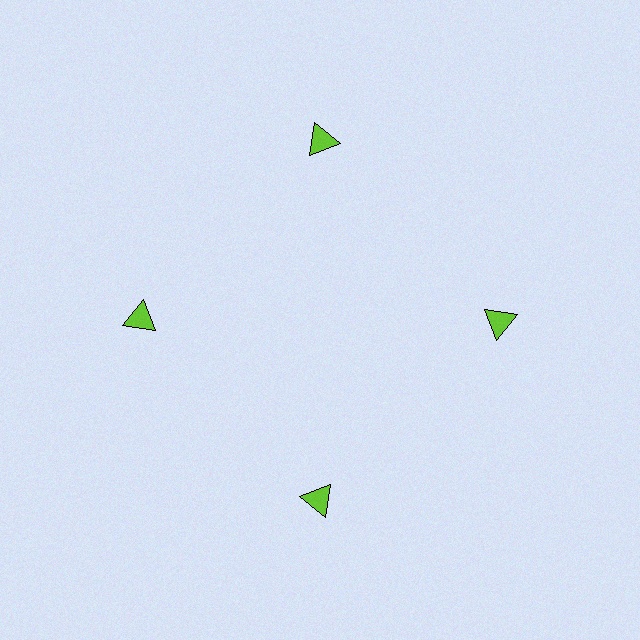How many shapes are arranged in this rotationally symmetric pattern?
There are 4 shapes, arranged in 4 groups of 1.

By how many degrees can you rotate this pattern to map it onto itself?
The pattern maps onto itself every 90 degrees of rotation.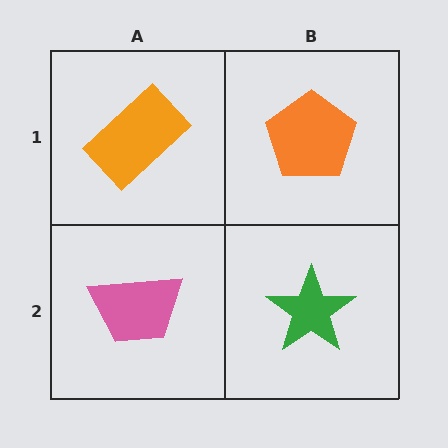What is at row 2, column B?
A green star.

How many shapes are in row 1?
2 shapes.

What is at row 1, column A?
An orange rectangle.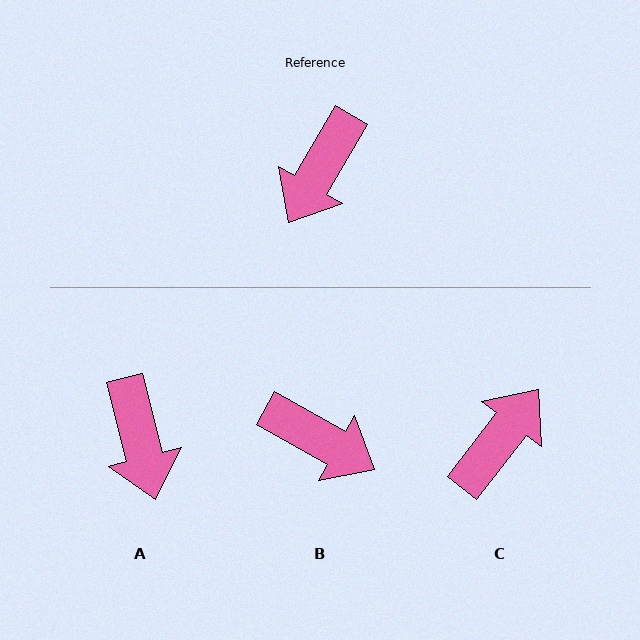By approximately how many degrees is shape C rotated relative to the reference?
Approximately 173 degrees counter-clockwise.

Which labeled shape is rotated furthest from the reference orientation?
C, about 173 degrees away.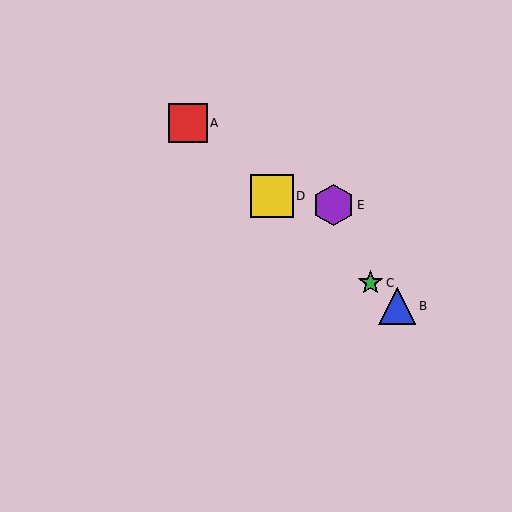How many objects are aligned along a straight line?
4 objects (A, B, C, D) are aligned along a straight line.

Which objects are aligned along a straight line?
Objects A, B, C, D are aligned along a straight line.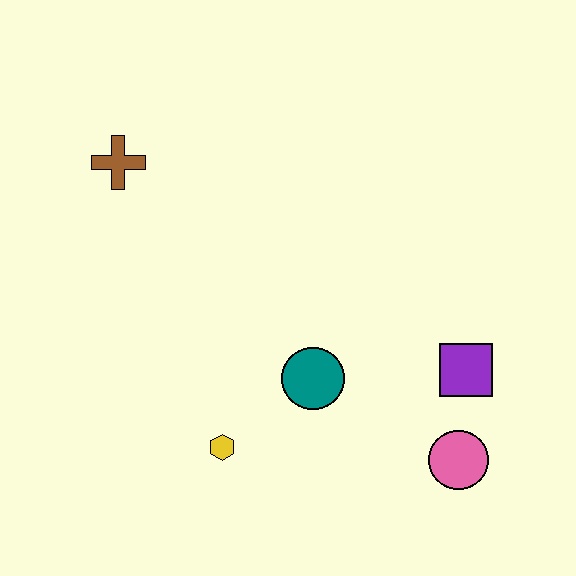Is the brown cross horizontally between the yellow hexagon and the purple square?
No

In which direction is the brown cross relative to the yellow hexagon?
The brown cross is above the yellow hexagon.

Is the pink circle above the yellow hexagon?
No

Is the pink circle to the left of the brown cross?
No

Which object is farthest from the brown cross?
The pink circle is farthest from the brown cross.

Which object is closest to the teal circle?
The yellow hexagon is closest to the teal circle.